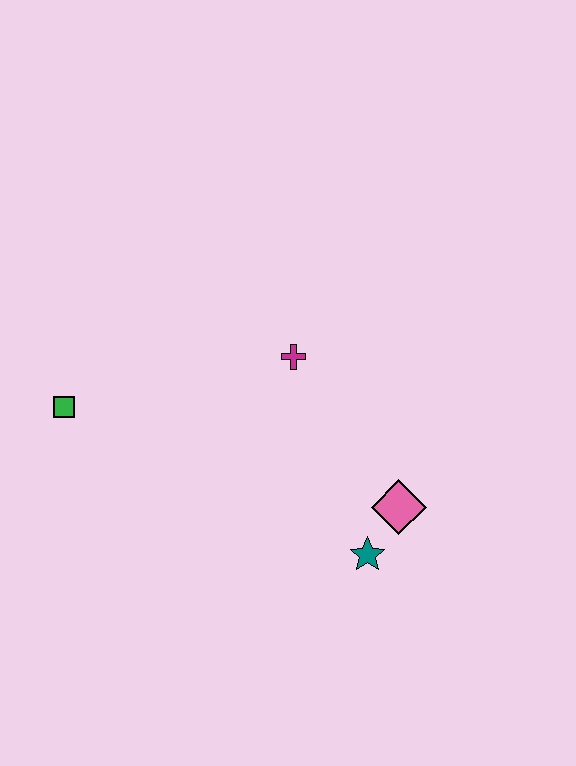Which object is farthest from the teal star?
The green square is farthest from the teal star.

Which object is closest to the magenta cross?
The pink diamond is closest to the magenta cross.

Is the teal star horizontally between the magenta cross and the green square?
No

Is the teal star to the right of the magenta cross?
Yes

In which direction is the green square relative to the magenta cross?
The green square is to the left of the magenta cross.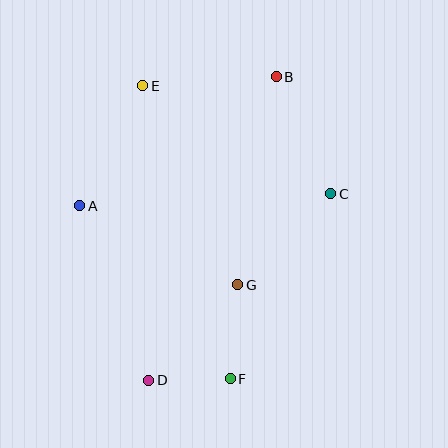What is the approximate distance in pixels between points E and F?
The distance between E and F is approximately 306 pixels.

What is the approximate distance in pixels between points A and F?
The distance between A and F is approximately 230 pixels.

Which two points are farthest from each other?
Points B and D are farthest from each other.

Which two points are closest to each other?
Points D and F are closest to each other.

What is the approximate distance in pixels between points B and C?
The distance between B and C is approximately 129 pixels.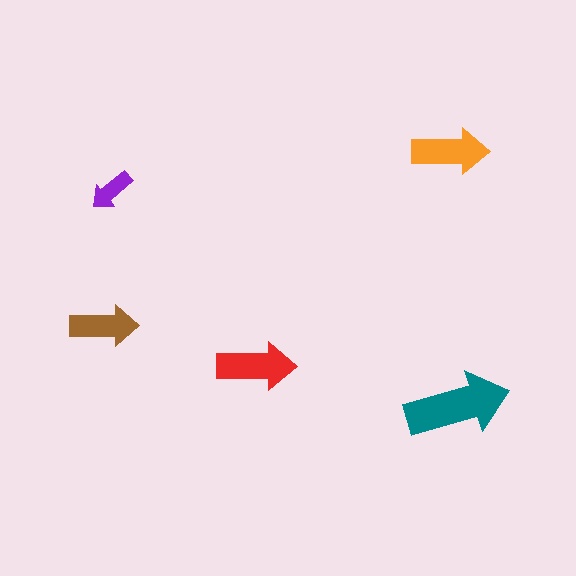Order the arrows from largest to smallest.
the teal one, the red one, the orange one, the brown one, the purple one.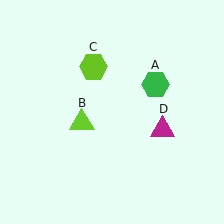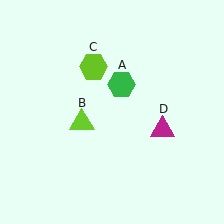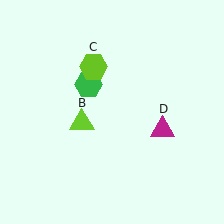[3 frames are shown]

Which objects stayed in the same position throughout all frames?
Lime triangle (object B) and lime hexagon (object C) and magenta triangle (object D) remained stationary.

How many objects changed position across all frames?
1 object changed position: green hexagon (object A).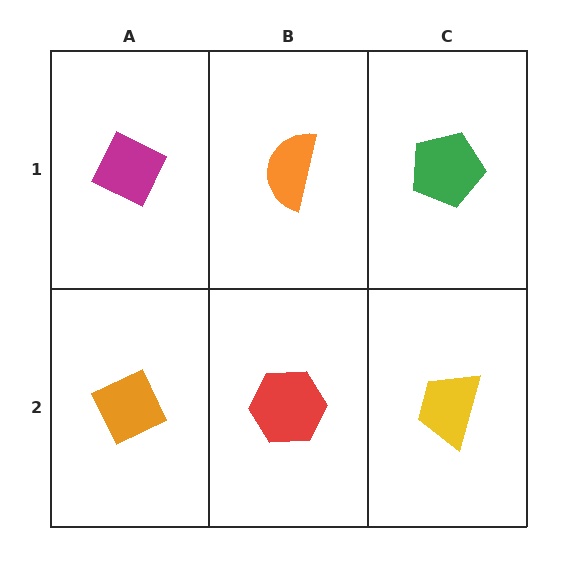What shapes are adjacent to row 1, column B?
A red hexagon (row 2, column B), a magenta diamond (row 1, column A), a green pentagon (row 1, column C).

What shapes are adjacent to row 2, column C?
A green pentagon (row 1, column C), a red hexagon (row 2, column B).